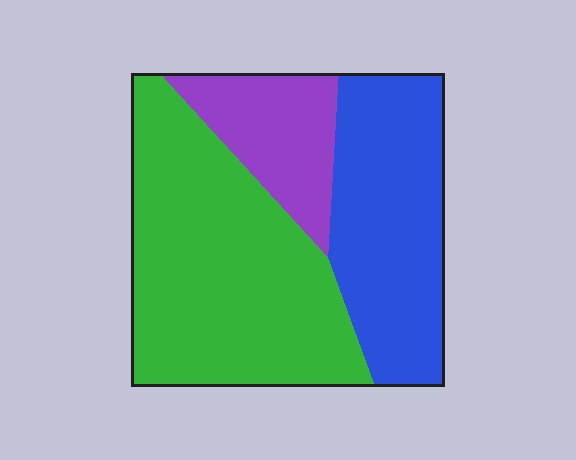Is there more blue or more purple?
Blue.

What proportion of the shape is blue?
Blue takes up about one third (1/3) of the shape.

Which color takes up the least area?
Purple, at roughly 15%.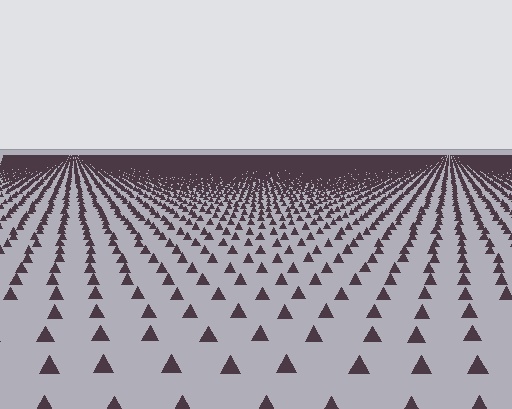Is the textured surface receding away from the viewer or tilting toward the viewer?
The surface is receding away from the viewer. Texture elements get smaller and denser toward the top.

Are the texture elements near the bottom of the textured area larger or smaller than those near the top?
Larger. Near the bottom, elements are closer to the viewer and appear at a bigger on-screen size.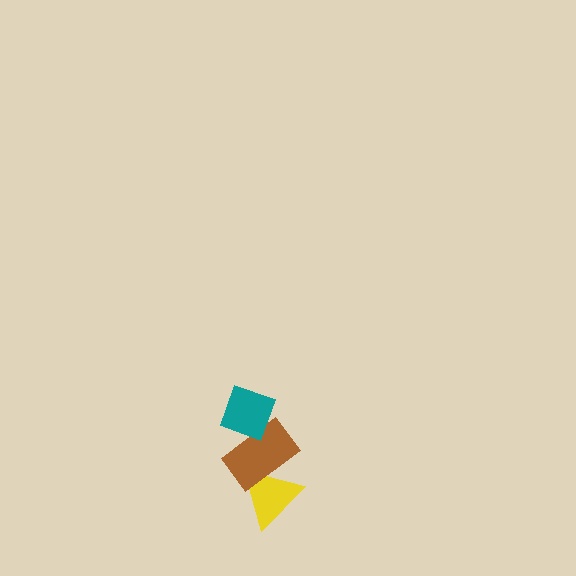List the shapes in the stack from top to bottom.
From top to bottom: the teal diamond, the brown rectangle, the yellow triangle.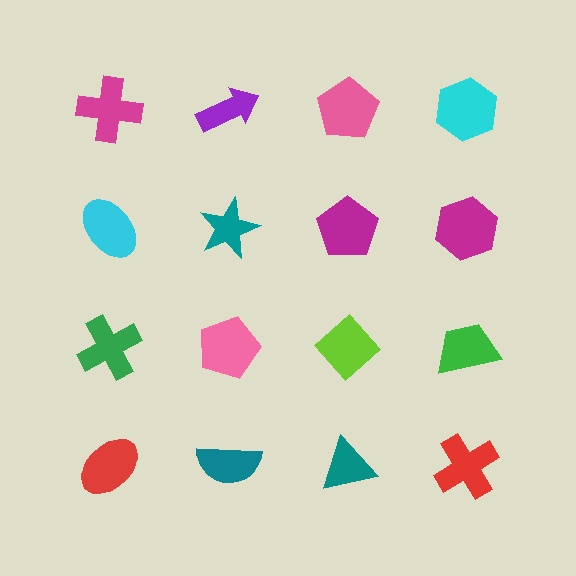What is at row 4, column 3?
A teal triangle.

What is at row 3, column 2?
A pink pentagon.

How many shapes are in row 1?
4 shapes.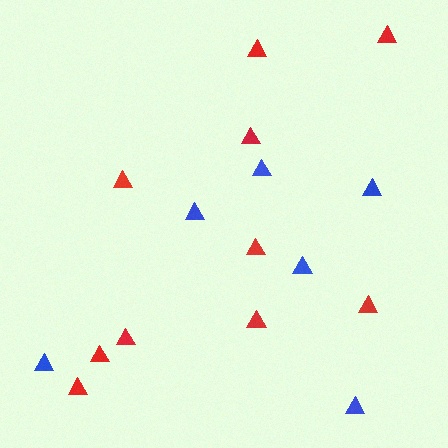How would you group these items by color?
There are 2 groups: one group of red triangles (10) and one group of blue triangles (6).